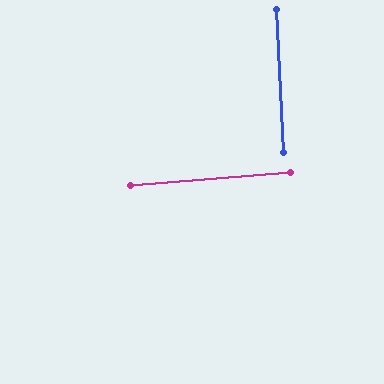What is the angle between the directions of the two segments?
Approximately 88 degrees.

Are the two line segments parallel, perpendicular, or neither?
Perpendicular — they meet at approximately 88°.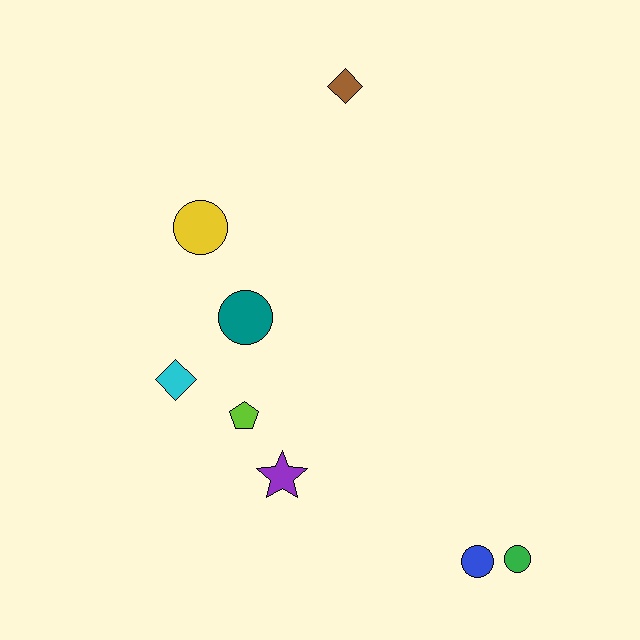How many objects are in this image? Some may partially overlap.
There are 8 objects.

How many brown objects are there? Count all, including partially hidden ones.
There is 1 brown object.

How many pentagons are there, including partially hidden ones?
There is 1 pentagon.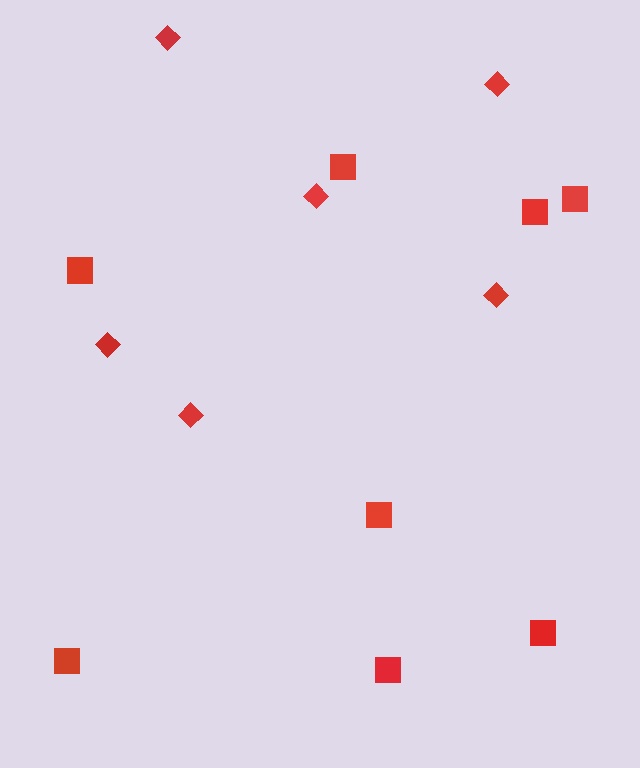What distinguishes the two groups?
There are 2 groups: one group of squares (8) and one group of diamonds (6).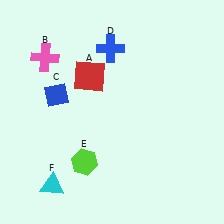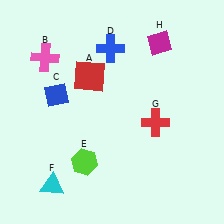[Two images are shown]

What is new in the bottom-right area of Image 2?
A red cross (G) was added in the bottom-right area of Image 2.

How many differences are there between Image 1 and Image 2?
There are 2 differences between the two images.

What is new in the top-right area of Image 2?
A magenta diamond (H) was added in the top-right area of Image 2.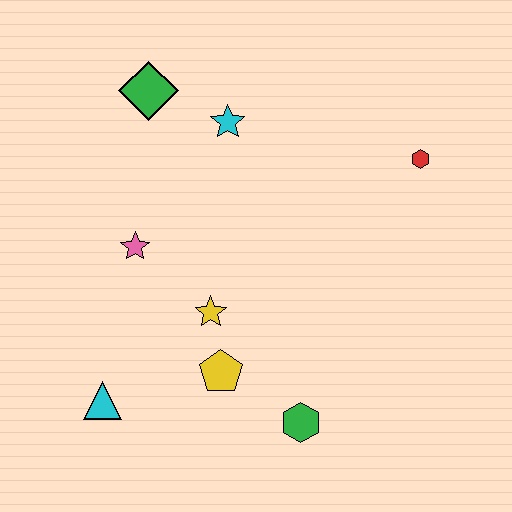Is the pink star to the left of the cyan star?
Yes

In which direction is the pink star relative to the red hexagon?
The pink star is to the left of the red hexagon.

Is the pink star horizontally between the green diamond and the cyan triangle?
Yes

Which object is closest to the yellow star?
The yellow pentagon is closest to the yellow star.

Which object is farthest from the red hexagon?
The cyan triangle is farthest from the red hexagon.